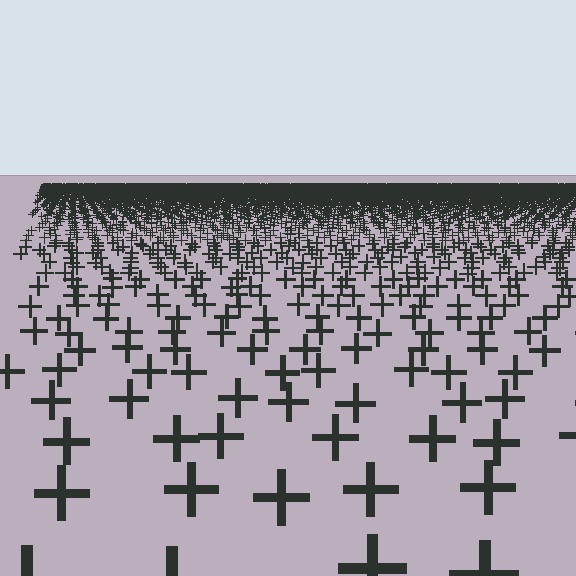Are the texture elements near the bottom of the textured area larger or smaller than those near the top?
Larger. Near the bottom, elements are closer to the viewer and appear at a bigger on-screen size.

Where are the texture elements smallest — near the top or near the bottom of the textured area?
Near the top.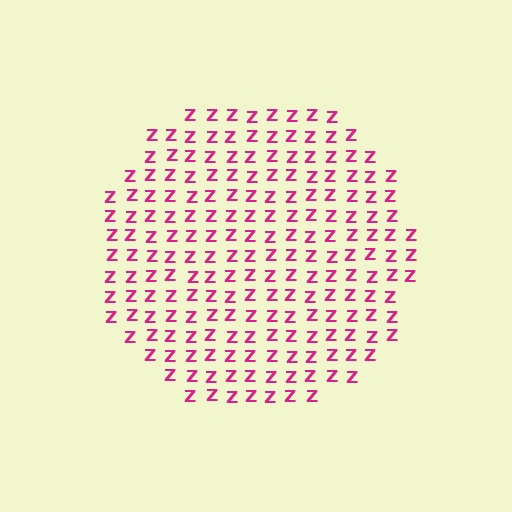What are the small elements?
The small elements are letter Z's.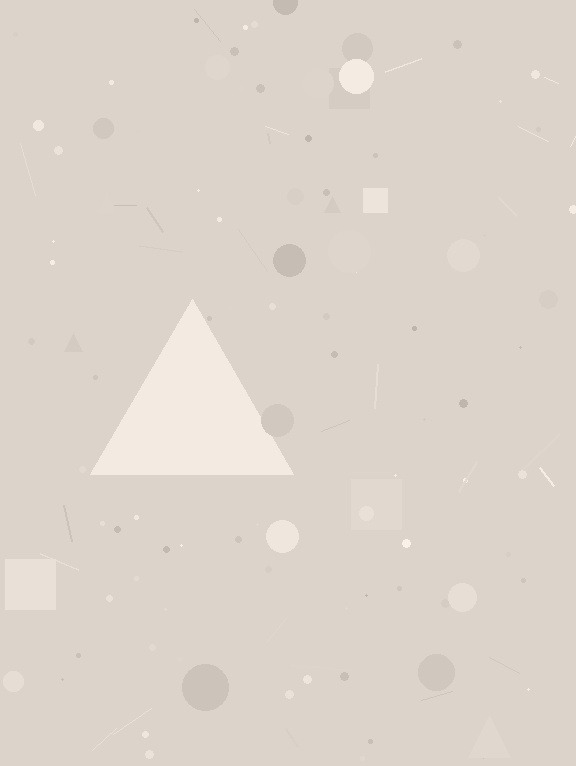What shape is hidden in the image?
A triangle is hidden in the image.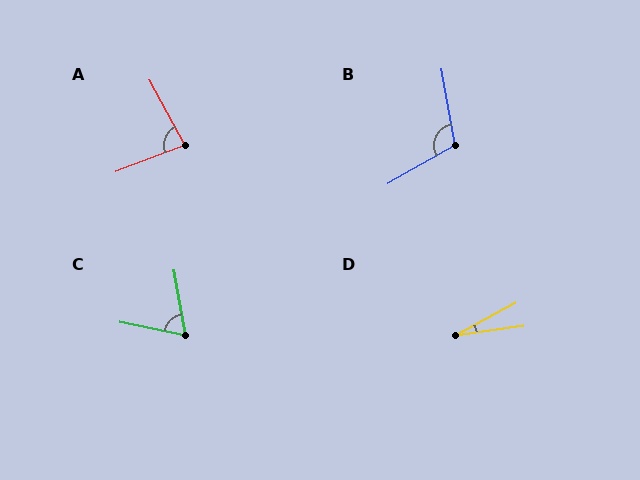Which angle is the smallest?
D, at approximately 20 degrees.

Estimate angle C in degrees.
Approximately 69 degrees.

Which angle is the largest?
B, at approximately 110 degrees.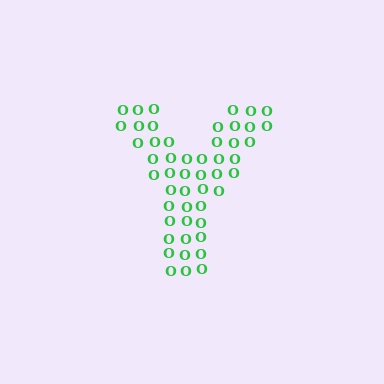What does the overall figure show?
The overall figure shows the letter Y.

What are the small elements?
The small elements are letter O's.